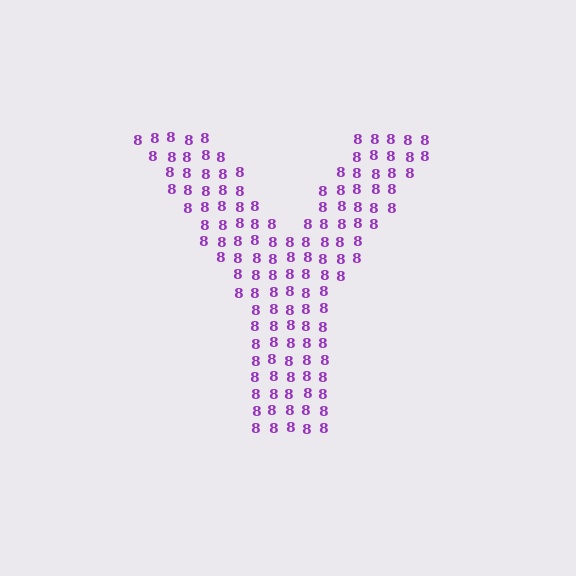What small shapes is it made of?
It is made of small digit 8's.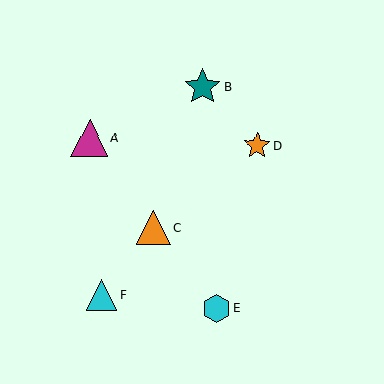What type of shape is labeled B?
Shape B is a teal star.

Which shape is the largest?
The magenta triangle (labeled A) is the largest.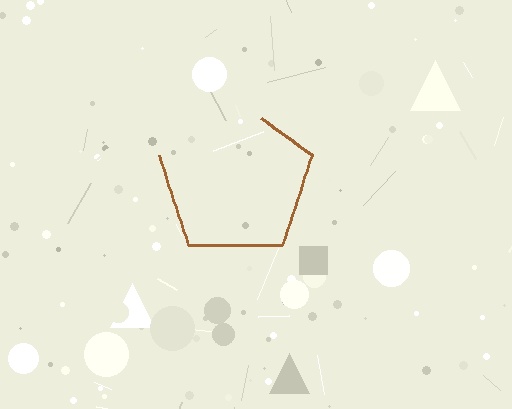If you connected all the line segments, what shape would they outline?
They would outline a pentagon.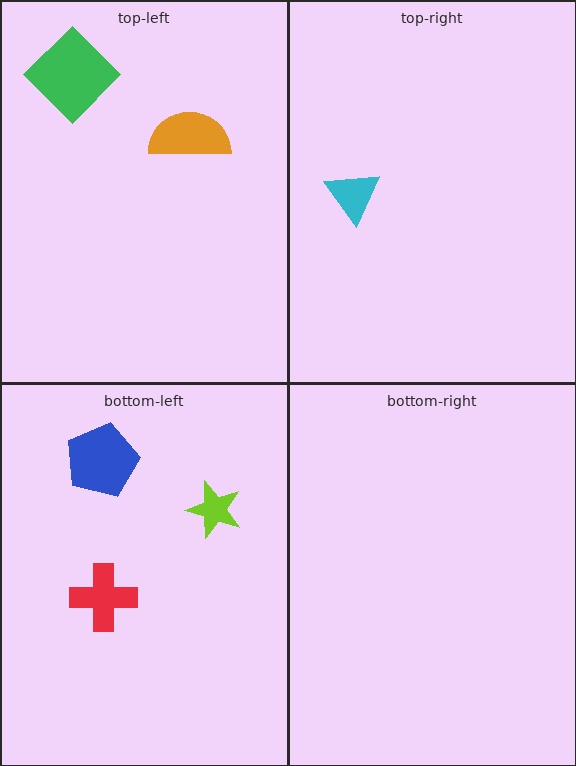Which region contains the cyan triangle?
The top-right region.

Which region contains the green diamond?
The top-left region.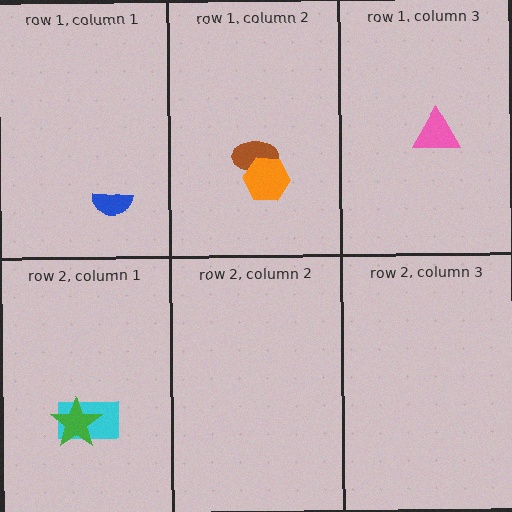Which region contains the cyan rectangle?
The row 2, column 1 region.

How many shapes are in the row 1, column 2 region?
2.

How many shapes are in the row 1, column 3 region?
1.